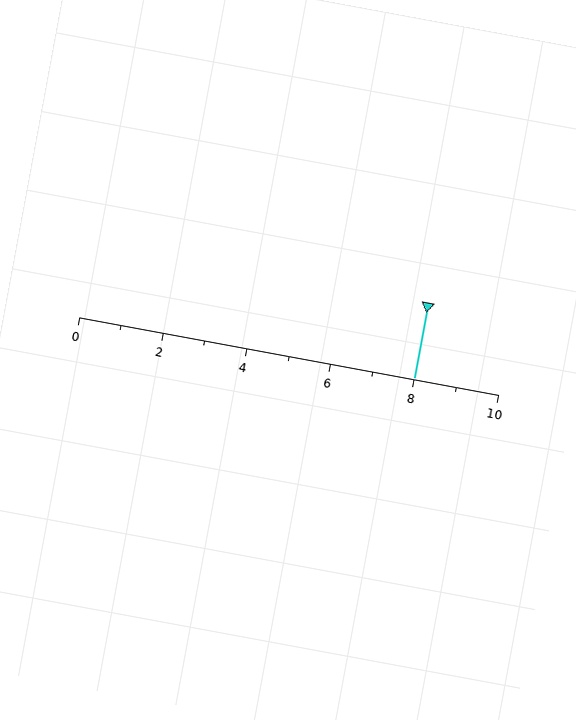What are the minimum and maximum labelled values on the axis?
The axis runs from 0 to 10.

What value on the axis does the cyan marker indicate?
The marker indicates approximately 8.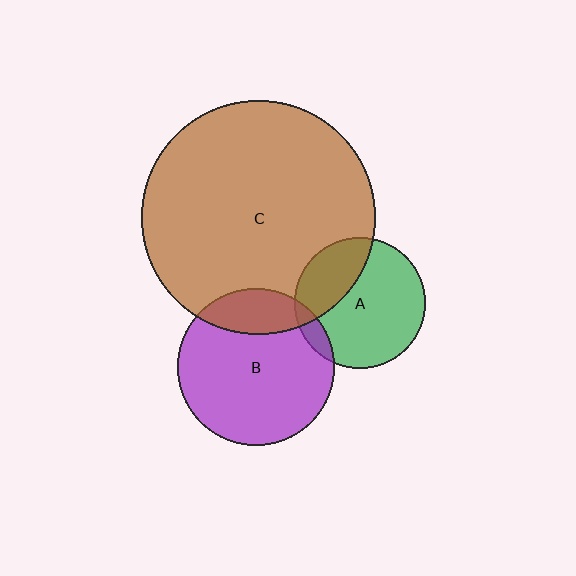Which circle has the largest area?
Circle C (brown).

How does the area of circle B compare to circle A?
Approximately 1.5 times.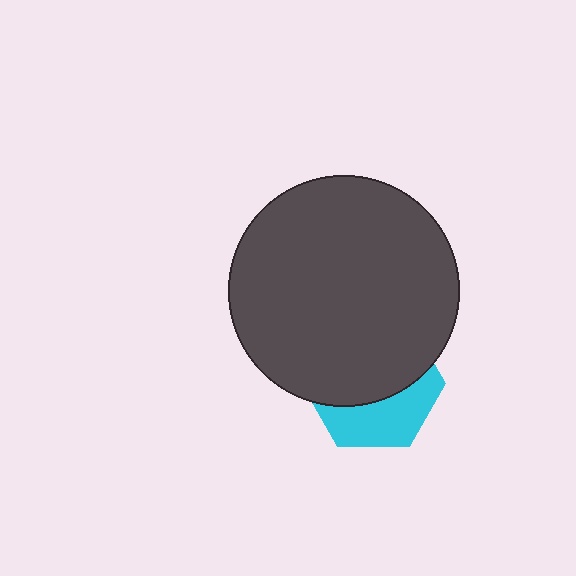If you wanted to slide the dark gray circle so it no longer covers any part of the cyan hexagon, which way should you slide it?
Slide it up — that is the most direct way to separate the two shapes.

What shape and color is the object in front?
The object in front is a dark gray circle.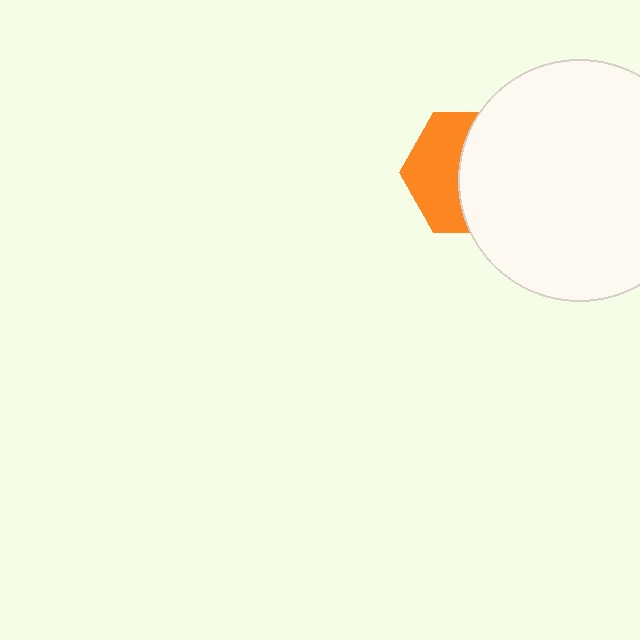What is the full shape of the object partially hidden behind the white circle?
The partially hidden object is an orange hexagon.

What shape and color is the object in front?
The object in front is a white circle.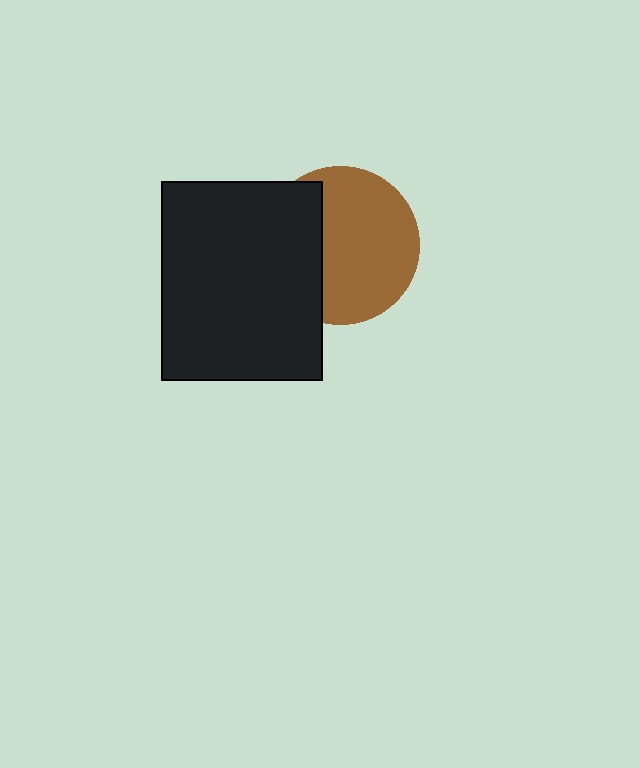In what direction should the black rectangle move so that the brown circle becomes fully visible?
The black rectangle should move left. That is the shortest direction to clear the overlap and leave the brown circle fully visible.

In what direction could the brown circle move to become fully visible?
The brown circle could move right. That would shift it out from behind the black rectangle entirely.